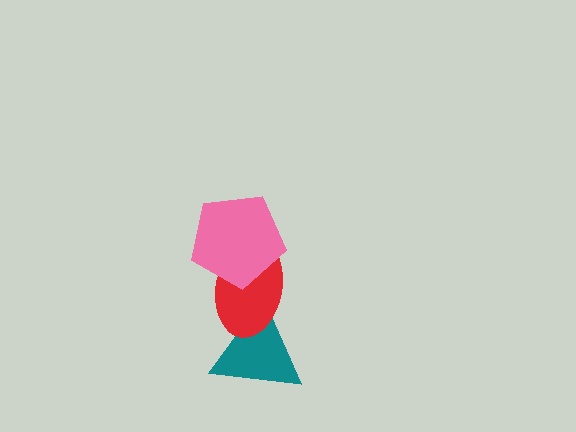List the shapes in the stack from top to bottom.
From top to bottom: the pink pentagon, the red ellipse, the teal triangle.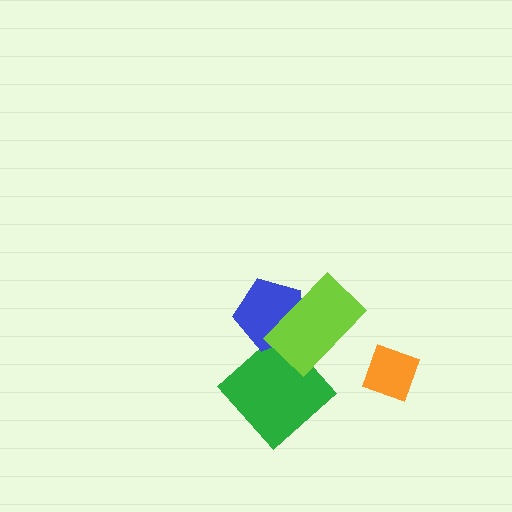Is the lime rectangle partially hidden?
No, no other shape covers it.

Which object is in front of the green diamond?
The lime rectangle is in front of the green diamond.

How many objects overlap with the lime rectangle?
2 objects overlap with the lime rectangle.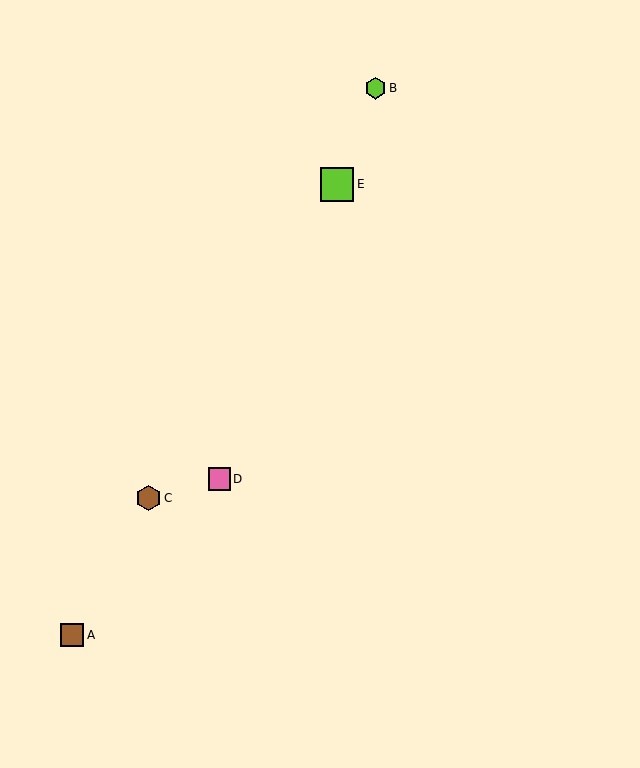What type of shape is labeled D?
Shape D is a pink square.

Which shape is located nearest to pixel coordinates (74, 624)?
The brown square (labeled A) at (72, 635) is nearest to that location.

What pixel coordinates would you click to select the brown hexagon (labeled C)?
Click at (148, 498) to select the brown hexagon C.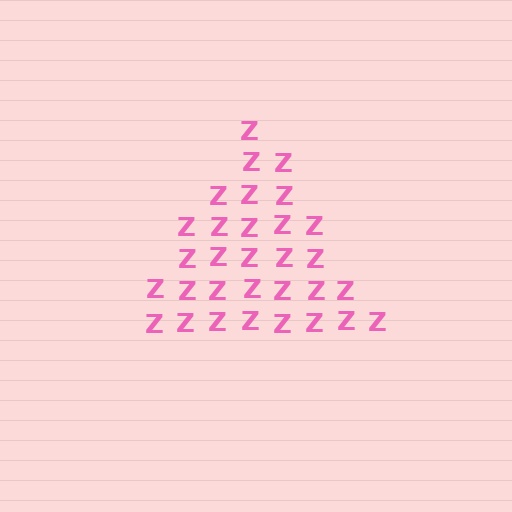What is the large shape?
The large shape is a triangle.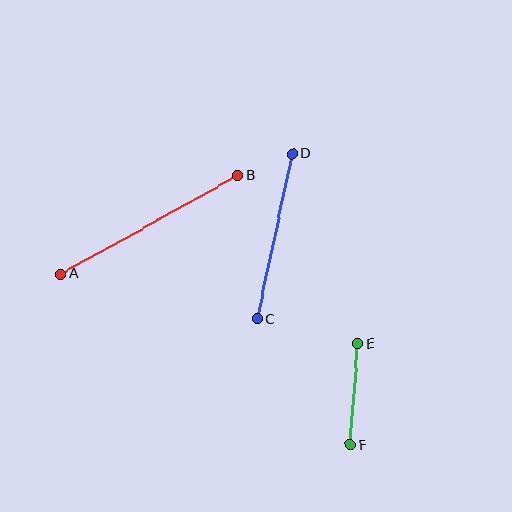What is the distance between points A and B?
The distance is approximately 203 pixels.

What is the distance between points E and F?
The distance is approximately 101 pixels.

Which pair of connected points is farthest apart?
Points A and B are farthest apart.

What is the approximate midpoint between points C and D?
The midpoint is at approximately (275, 236) pixels.